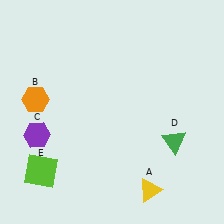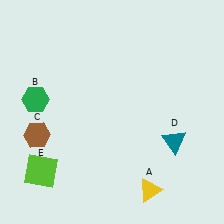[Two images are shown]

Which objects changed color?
B changed from orange to green. C changed from purple to brown. D changed from green to teal.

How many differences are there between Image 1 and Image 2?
There are 3 differences between the two images.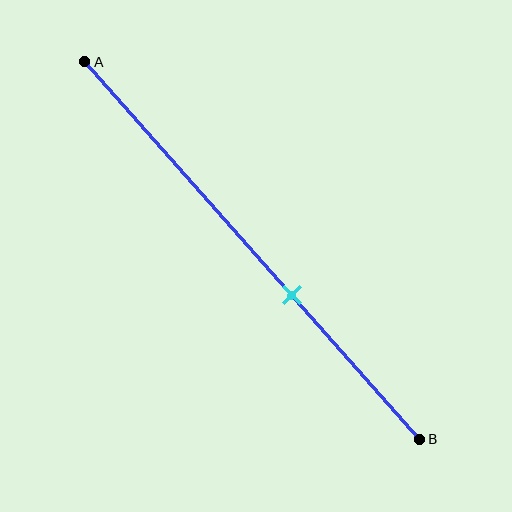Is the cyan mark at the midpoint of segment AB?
No, the mark is at about 60% from A, not at the 50% midpoint.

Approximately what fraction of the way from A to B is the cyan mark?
The cyan mark is approximately 60% of the way from A to B.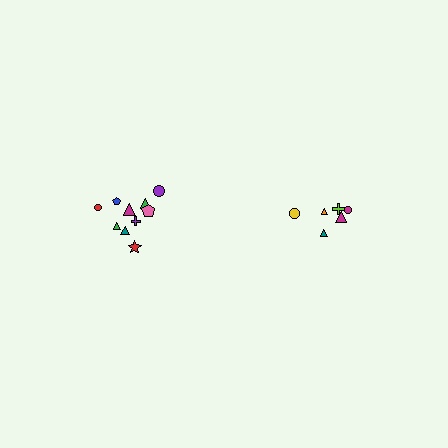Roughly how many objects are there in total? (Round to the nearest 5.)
Roughly 15 objects in total.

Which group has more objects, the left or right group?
The left group.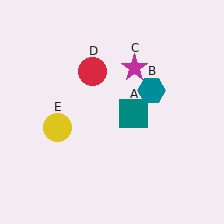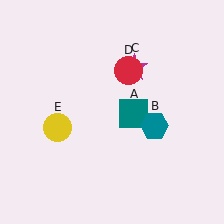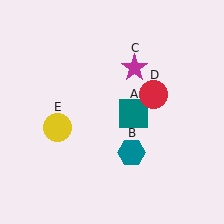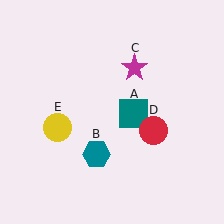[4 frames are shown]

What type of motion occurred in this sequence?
The teal hexagon (object B), red circle (object D) rotated clockwise around the center of the scene.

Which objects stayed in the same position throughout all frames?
Teal square (object A) and magenta star (object C) and yellow circle (object E) remained stationary.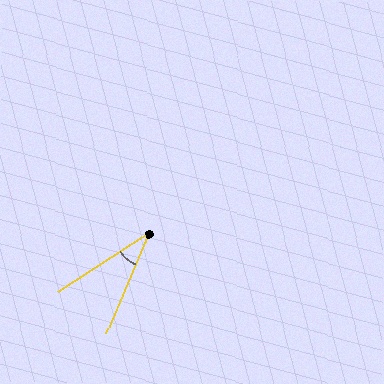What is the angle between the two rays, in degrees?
Approximately 35 degrees.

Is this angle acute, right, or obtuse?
It is acute.